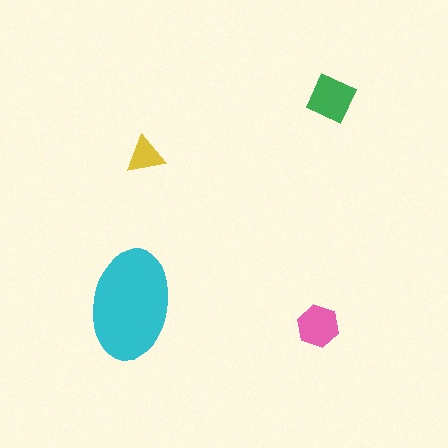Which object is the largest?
The cyan ellipse.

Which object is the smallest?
The yellow triangle.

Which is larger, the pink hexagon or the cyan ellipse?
The cyan ellipse.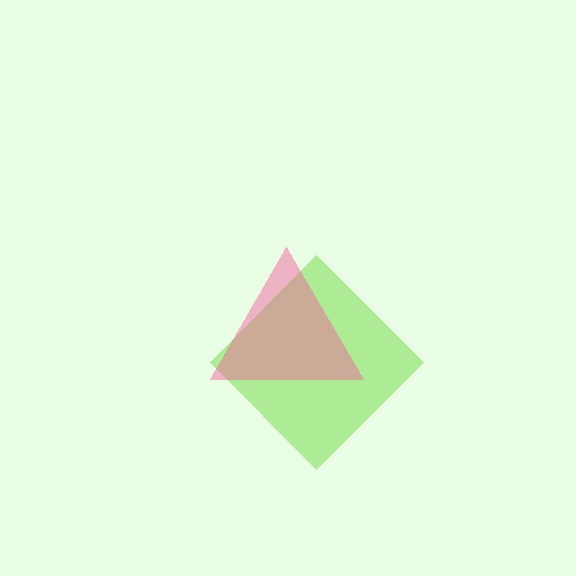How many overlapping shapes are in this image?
There are 2 overlapping shapes in the image.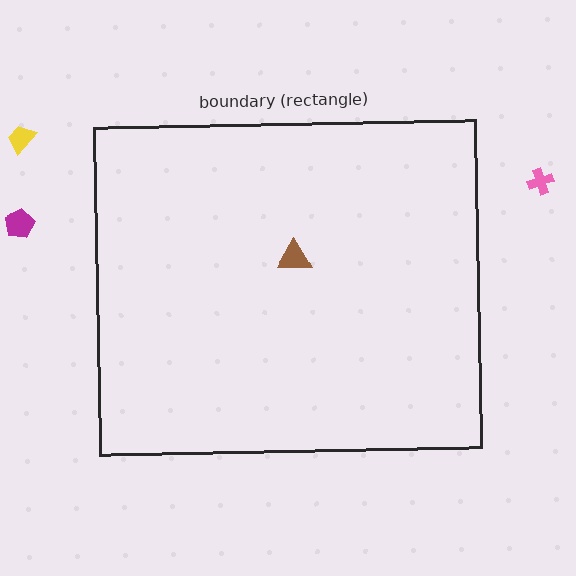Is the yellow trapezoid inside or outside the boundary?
Outside.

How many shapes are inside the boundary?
1 inside, 3 outside.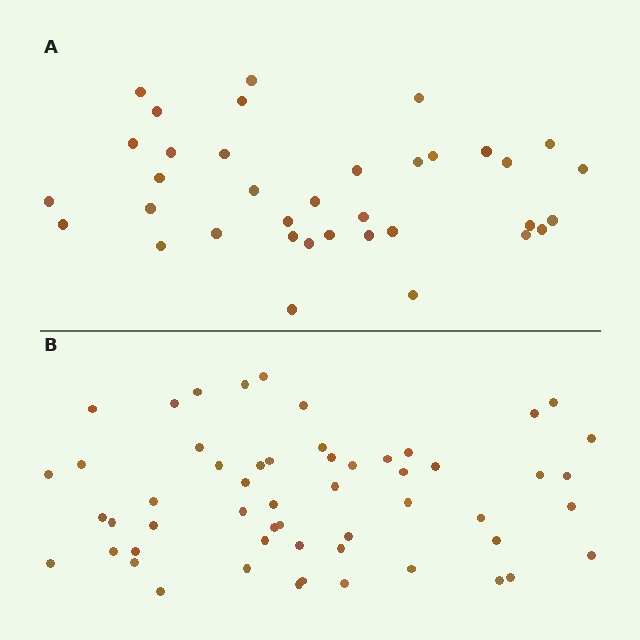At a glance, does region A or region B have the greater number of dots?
Region B (the bottom region) has more dots.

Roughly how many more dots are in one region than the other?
Region B has approximately 20 more dots than region A.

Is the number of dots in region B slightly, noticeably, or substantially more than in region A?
Region B has substantially more. The ratio is roughly 1.5 to 1.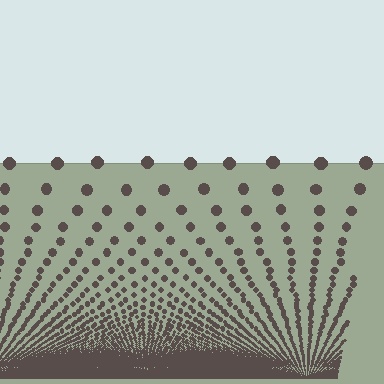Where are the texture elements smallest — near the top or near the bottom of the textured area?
Near the bottom.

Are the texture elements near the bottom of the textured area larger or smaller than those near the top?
Smaller. The gradient is inverted — elements near the bottom are smaller and denser.